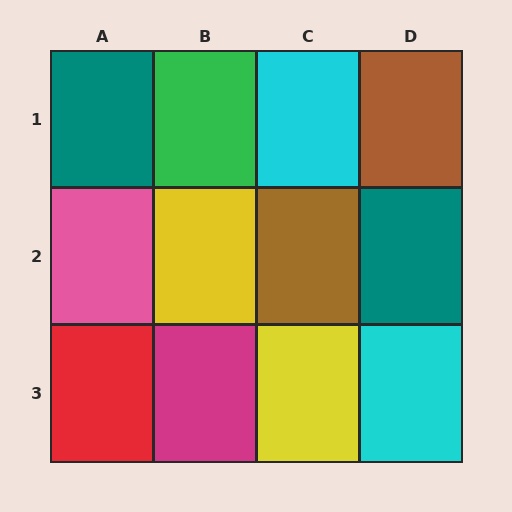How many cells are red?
1 cell is red.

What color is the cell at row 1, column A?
Teal.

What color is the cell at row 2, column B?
Yellow.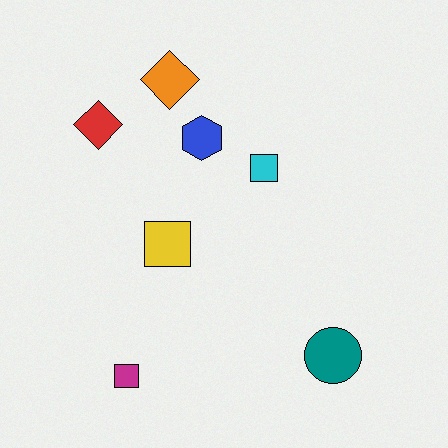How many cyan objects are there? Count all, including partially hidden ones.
There is 1 cyan object.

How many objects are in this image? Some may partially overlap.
There are 7 objects.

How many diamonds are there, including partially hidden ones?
There are 2 diamonds.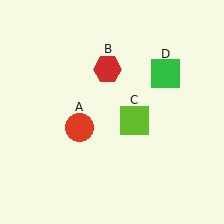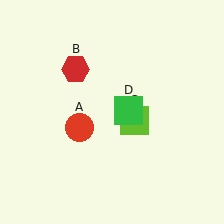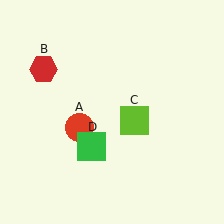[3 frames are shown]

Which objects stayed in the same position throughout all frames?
Red circle (object A) and lime square (object C) remained stationary.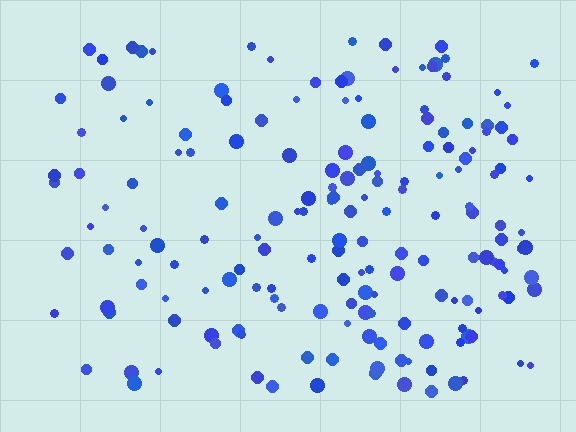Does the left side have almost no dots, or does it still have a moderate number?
Still a moderate number, just noticeably fewer than the right.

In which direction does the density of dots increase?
From left to right, with the right side densest.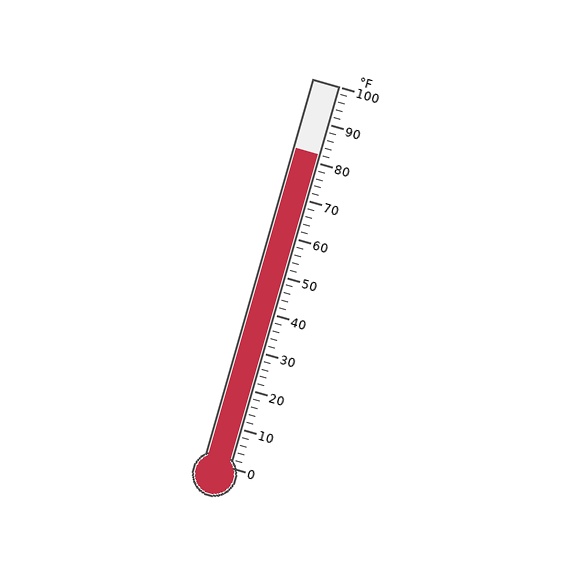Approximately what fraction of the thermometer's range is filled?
The thermometer is filled to approximately 80% of its range.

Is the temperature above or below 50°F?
The temperature is above 50°F.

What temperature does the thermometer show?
The thermometer shows approximately 82°F.